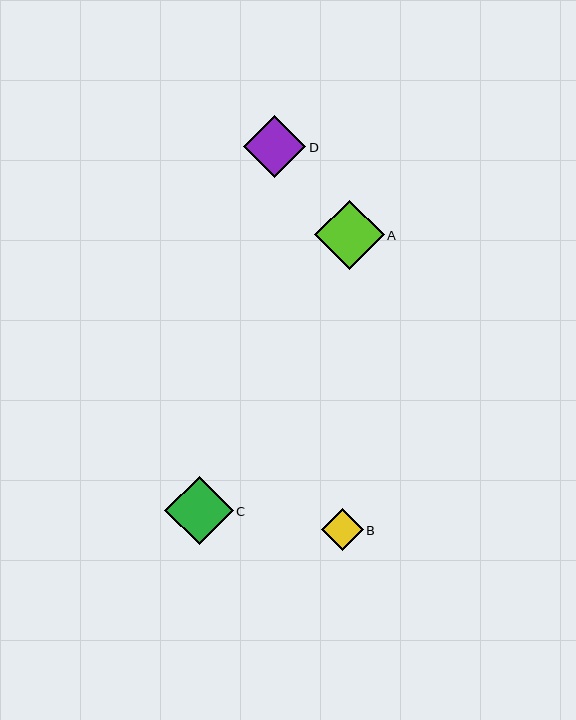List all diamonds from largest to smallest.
From largest to smallest: A, C, D, B.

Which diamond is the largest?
Diamond A is the largest with a size of approximately 69 pixels.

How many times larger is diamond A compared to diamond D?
Diamond A is approximately 1.1 times the size of diamond D.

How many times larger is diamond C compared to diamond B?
Diamond C is approximately 1.6 times the size of diamond B.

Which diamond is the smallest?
Diamond B is the smallest with a size of approximately 42 pixels.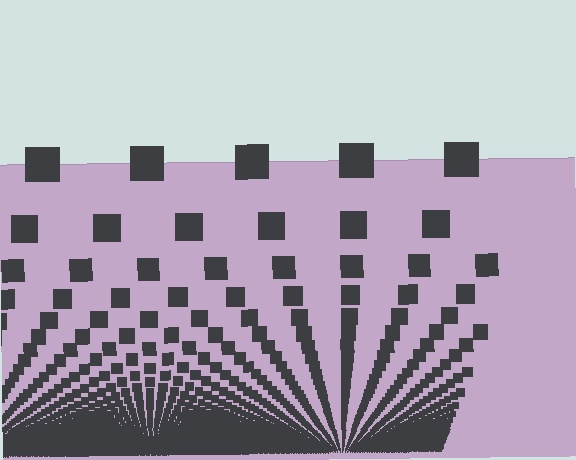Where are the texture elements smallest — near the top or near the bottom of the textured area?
Near the bottom.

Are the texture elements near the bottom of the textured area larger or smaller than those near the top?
Smaller. The gradient is inverted — elements near the bottom are smaller and denser.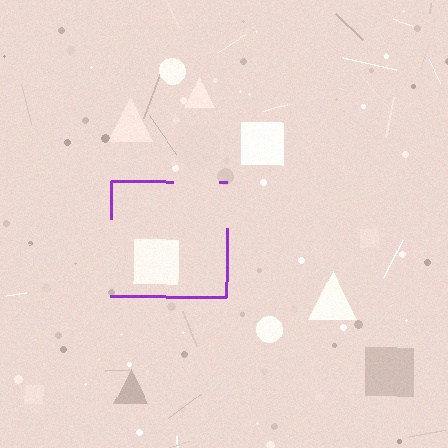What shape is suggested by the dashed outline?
The dashed outline suggests a square.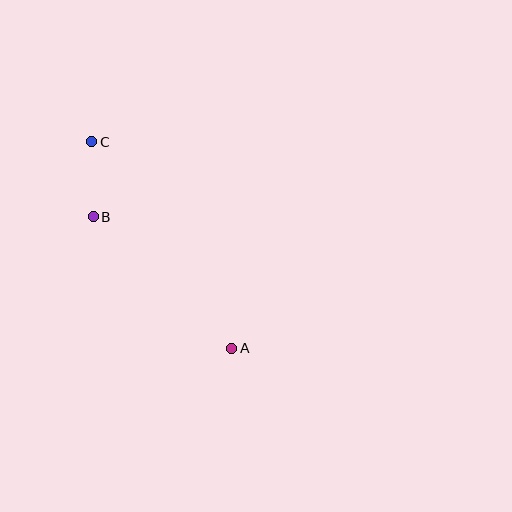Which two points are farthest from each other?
Points A and C are farthest from each other.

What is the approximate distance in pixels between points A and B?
The distance between A and B is approximately 191 pixels.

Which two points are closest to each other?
Points B and C are closest to each other.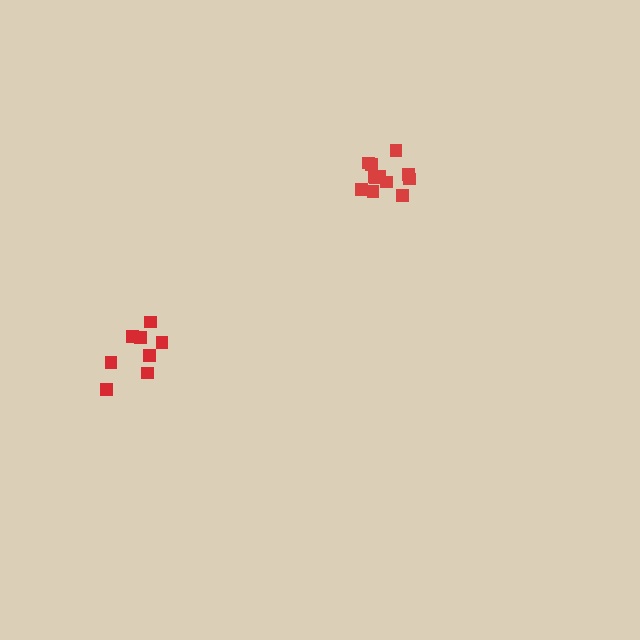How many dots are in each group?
Group 1: 13 dots, Group 2: 8 dots (21 total).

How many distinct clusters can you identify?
There are 2 distinct clusters.